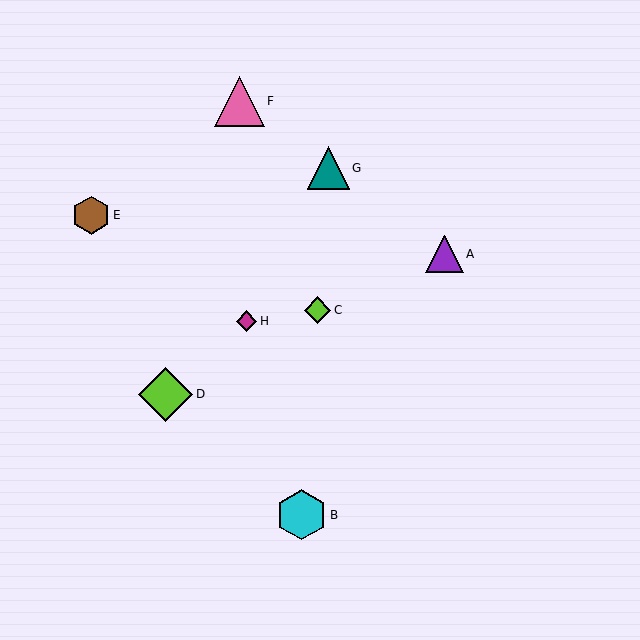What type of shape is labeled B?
Shape B is a cyan hexagon.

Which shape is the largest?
The lime diamond (labeled D) is the largest.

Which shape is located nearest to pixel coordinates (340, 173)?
The teal triangle (labeled G) at (328, 168) is nearest to that location.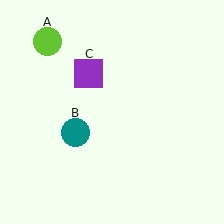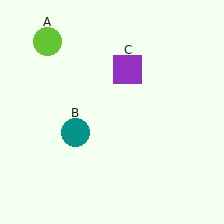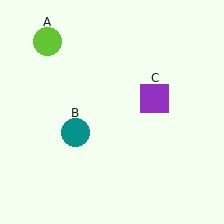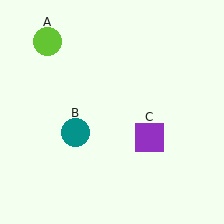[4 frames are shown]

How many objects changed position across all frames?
1 object changed position: purple square (object C).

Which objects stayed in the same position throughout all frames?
Lime circle (object A) and teal circle (object B) remained stationary.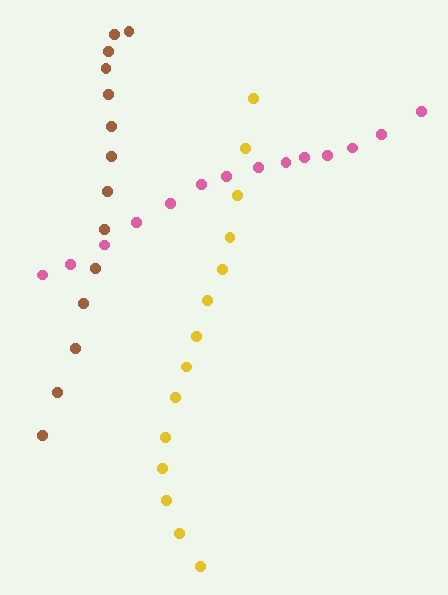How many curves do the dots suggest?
There are 3 distinct paths.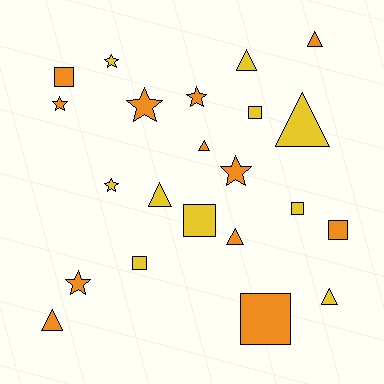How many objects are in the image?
There are 22 objects.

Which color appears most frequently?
Orange, with 12 objects.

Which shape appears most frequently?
Triangle, with 8 objects.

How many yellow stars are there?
There are 2 yellow stars.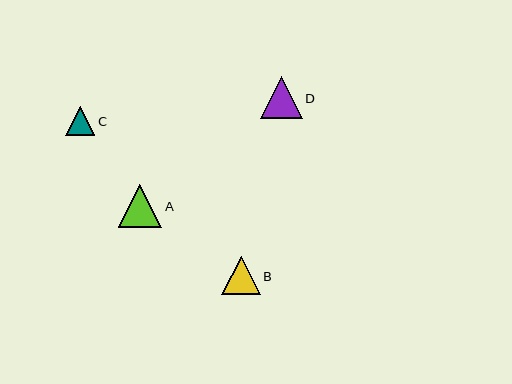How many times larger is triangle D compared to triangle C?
Triangle D is approximately 1.4 times the size of triangle C.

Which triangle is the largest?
Triangle A is the largest with a size of approximately 43 pixels.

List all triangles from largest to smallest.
From largest to smallest: A, D, B, C.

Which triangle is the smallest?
Triangle C is the smallest with a size of approximately 29 pixels.